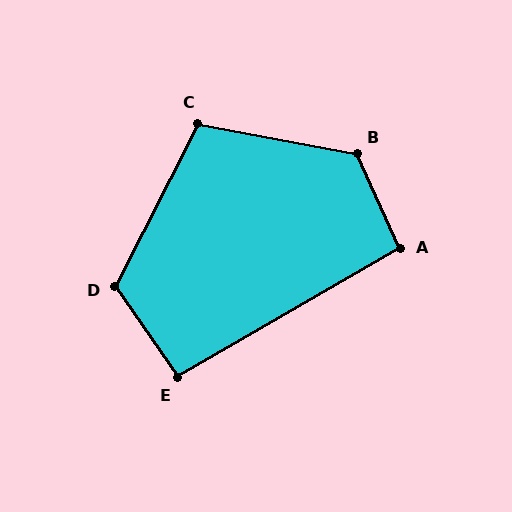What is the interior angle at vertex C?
Approximately 107 degrees (obtuse).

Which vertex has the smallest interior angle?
E, at approximately 95 degrees.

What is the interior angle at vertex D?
Approximately 118 degrees (obtuse).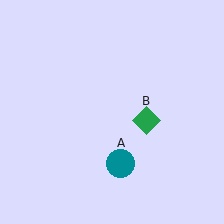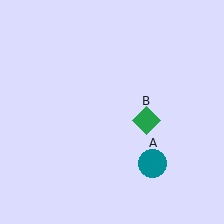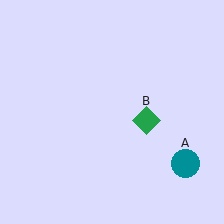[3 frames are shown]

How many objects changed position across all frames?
1 object changed position: teal circle (object A).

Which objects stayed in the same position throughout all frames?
Green diamond (object B) remained stationary.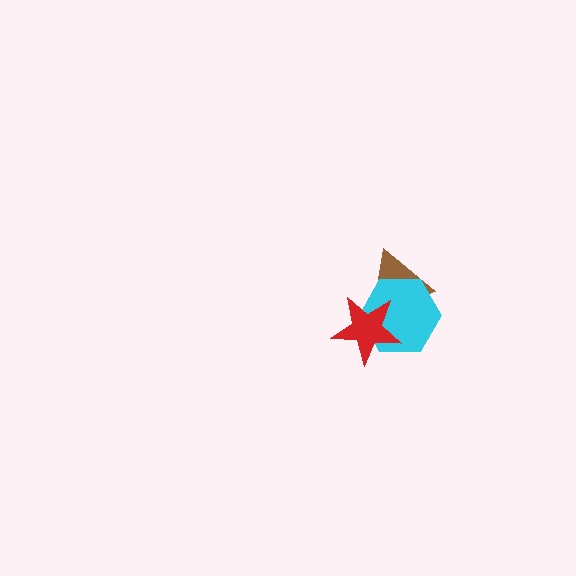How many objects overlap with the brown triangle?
2 objects overlap with the brown triangle.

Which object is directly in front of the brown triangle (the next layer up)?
The cyan hexagon is directly in front of the brown triangle.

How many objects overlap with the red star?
2 objects overlap with the red star.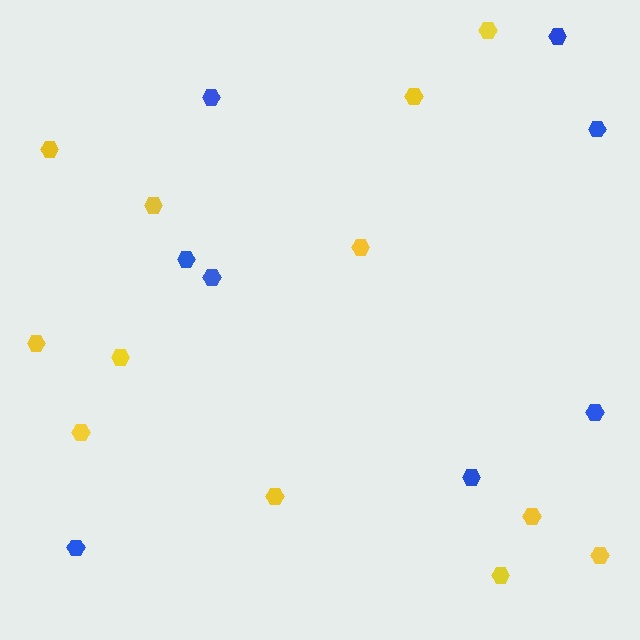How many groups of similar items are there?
There are 2 groups: one group of blue hexagons (8) and one group of yellow hexagons (12).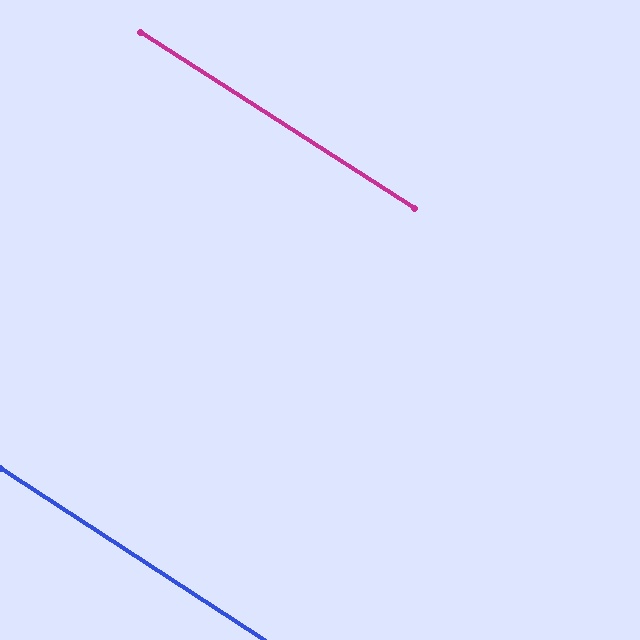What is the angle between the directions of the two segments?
Approximately 0 degrees.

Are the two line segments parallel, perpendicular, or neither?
Parallel — their directions differ by only 0.4°.